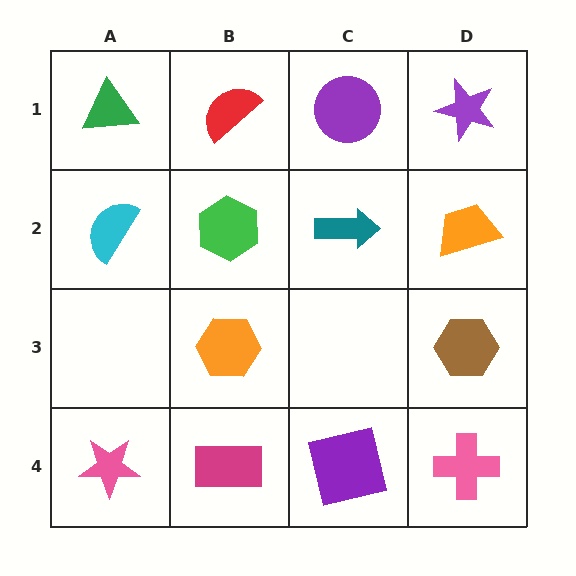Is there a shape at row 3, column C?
No, that cell is empty.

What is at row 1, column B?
A red semicircle.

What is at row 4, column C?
A purple square.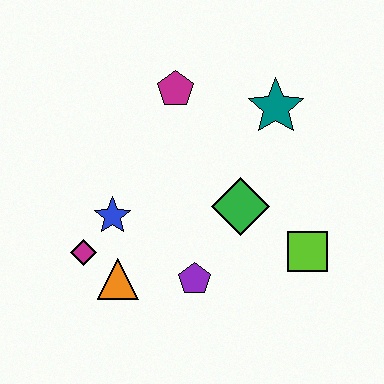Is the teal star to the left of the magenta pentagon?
No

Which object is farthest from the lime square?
The magenta diamond is farthest from the lime square.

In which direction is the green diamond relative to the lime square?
The green diamond is to the left of the lime square.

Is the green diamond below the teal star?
Yes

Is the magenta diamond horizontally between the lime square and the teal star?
No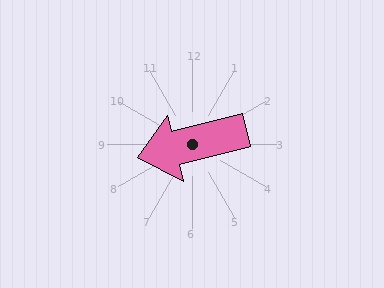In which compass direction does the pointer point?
West.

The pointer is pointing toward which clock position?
Roughly 9 o'clock.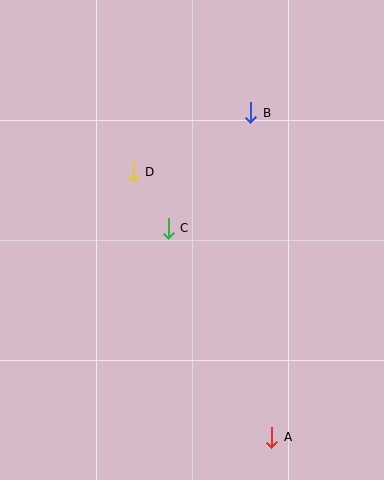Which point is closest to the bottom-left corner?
Point A is closest to the bottom-left corner.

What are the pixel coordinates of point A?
Point A is at (272, 437).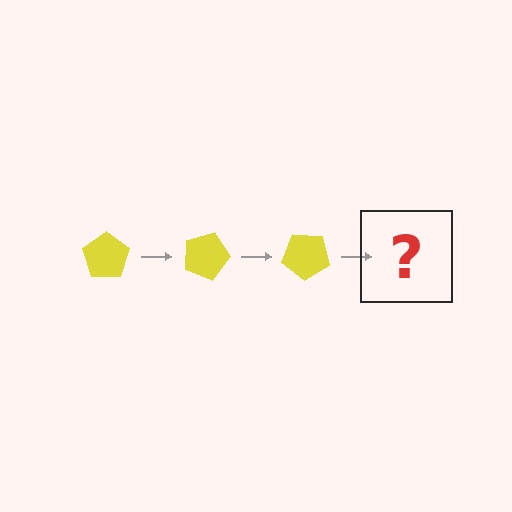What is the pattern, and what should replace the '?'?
The pattern is that the pentagon rotates 20 degrees each step. The '?' should be a yellow pentagon rotated 60 degrees.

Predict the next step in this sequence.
The next step is a yellow pentagon rotated 60 degrees.